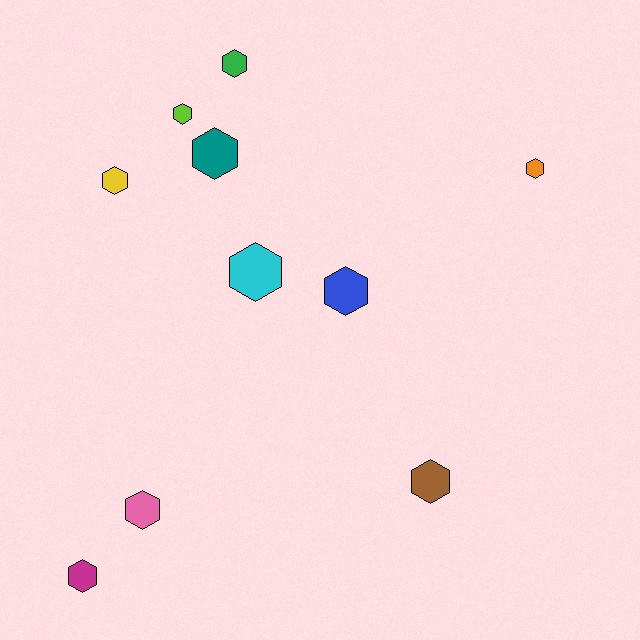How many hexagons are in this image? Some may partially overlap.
There are 10 hexagons.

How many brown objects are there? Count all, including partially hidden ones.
There is 1 brown object.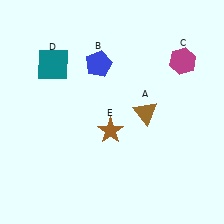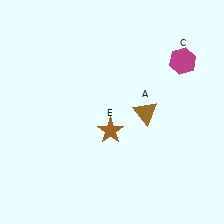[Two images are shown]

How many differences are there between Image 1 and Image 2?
There are 2 differences between the two images.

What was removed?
The teal square (D), the blue pentagon (B) were removed in Image 2.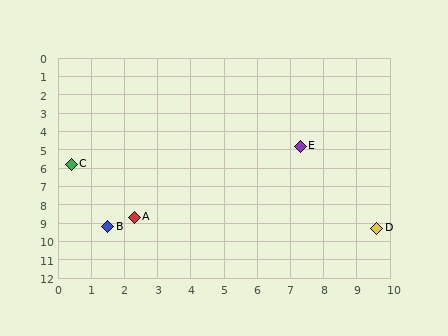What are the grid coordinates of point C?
Point C is at approximately (0.4, 5.8).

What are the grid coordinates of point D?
Point D is at approximately (9.6, 9.3).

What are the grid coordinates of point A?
Point A is at approximately (2.3, 8.7).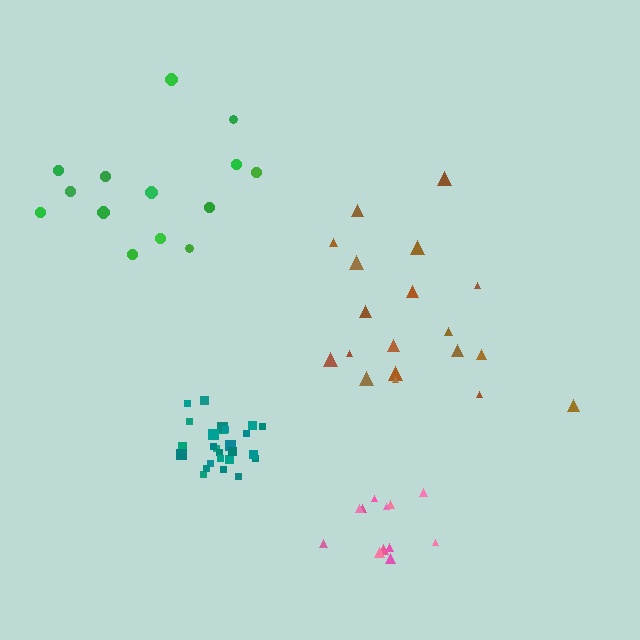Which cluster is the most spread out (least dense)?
Green.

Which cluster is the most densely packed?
Teal.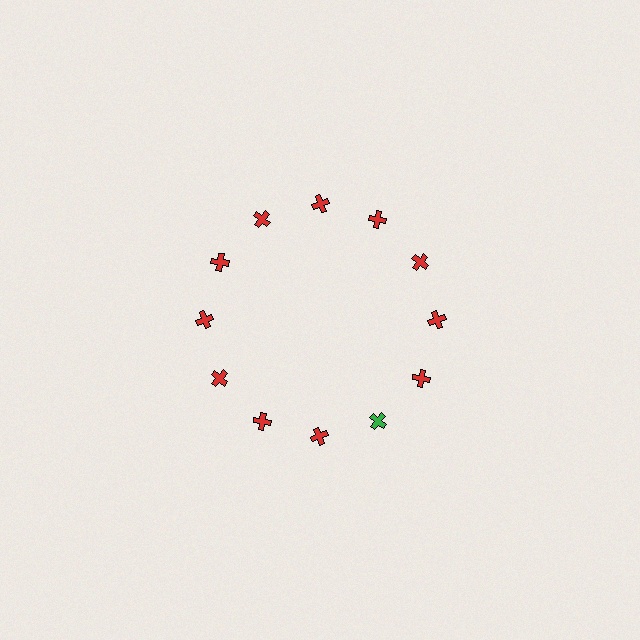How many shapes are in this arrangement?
There are 12 shapes arranged in a ring pattern.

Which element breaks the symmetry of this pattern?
The green cross at roughly the 5 o'clock position breaks the symmetry. All other shapes are red crosses.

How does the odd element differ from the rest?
It has a different color: green instead of red.